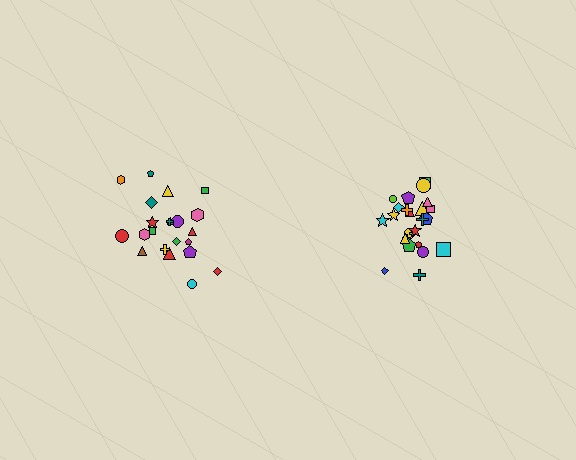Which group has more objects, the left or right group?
The right group.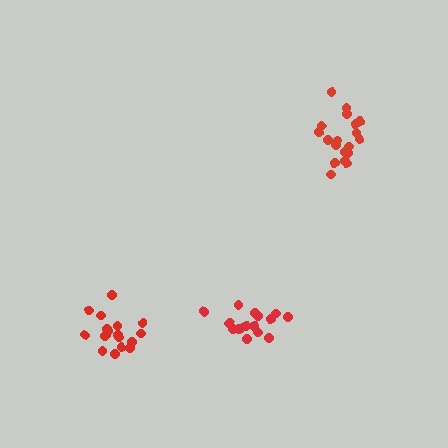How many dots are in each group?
Group 1: 15 dots, Group 2: 19 dots, Group 3: 18 dots (52 total).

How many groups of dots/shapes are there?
There are 3 groups.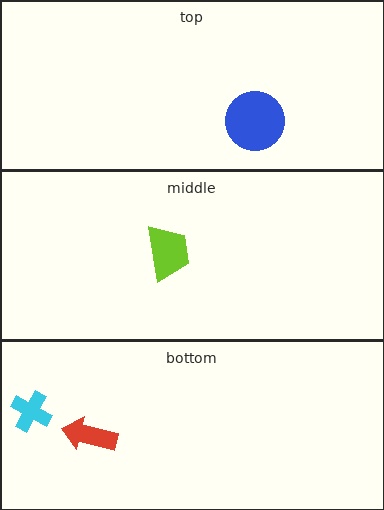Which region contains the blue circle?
The top region.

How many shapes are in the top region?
1.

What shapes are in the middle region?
The lime trapezoid.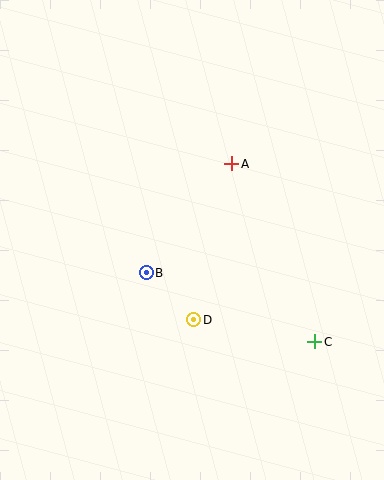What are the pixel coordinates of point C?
Point C is at (315, 342).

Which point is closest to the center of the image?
Point B at (146, 273) is closest to the center.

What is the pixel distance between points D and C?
The distance between D and C is 123 pixels.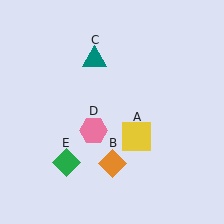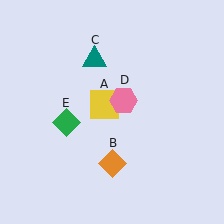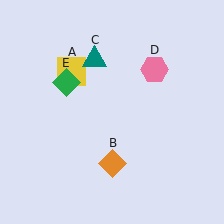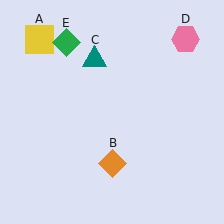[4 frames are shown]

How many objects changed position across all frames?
3 objects changed position: yellow square (object A), pink hexagon (object D), green diamond (object E).